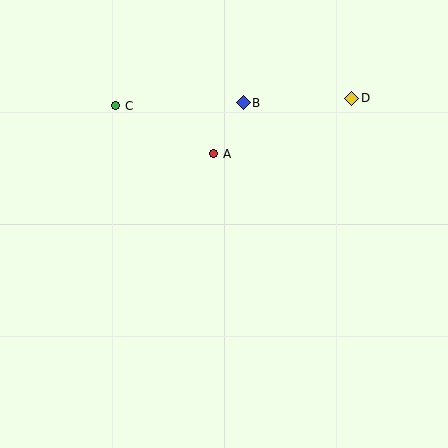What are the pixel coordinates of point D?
Point D is at (352, 98).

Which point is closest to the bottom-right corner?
Point D is closest to the bottom-right corner.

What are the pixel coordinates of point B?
Point B is at (243, 103).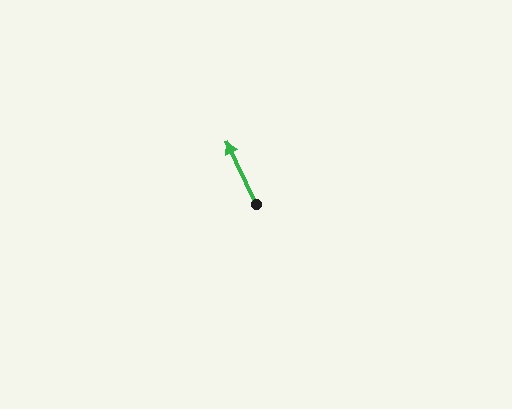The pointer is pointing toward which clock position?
Roughly 11 o'clock.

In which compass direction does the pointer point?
Northwest.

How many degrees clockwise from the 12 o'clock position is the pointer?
Approximately 335 degrees.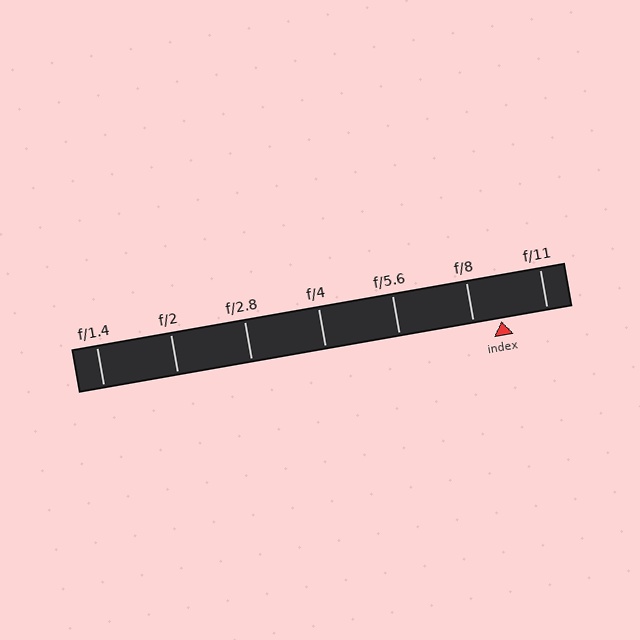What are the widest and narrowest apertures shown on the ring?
The widest aperture shown is f/1.4 and the narrowest is f/11.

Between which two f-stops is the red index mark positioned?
The index mark is between f/8 and f/11.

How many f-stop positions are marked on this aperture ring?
There are 7 f-stop positions marked.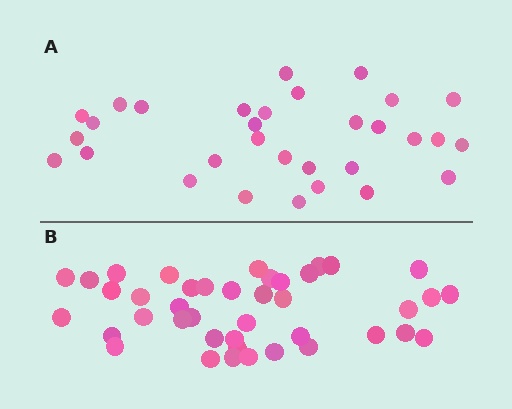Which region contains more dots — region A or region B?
Region B (the bottom region) has more dots.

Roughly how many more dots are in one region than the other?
Region B has roughly 10 or so more dots than region A.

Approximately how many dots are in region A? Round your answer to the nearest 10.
About 30 dots. (The exact count is 31, which rounds to 30.)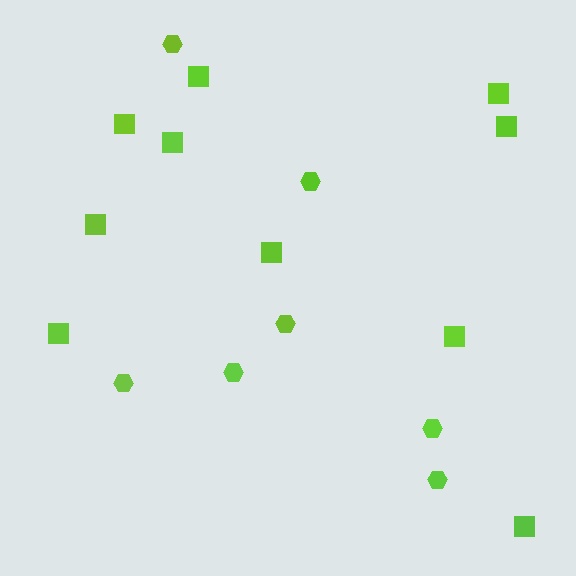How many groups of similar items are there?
There are 2 groups: one group of hexagons (7) and one group of squares (10).